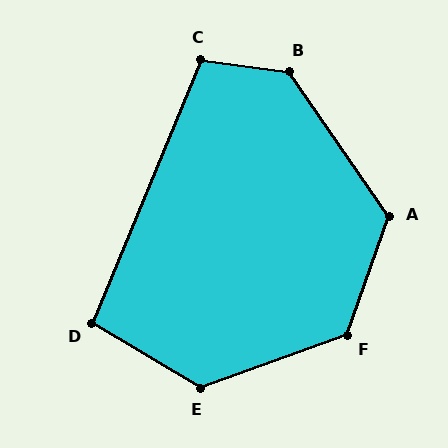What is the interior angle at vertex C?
Approximately 105 degrees (obtuse).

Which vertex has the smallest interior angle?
D, at approximately 98 degrees.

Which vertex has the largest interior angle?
B, at approximately 132 degrees.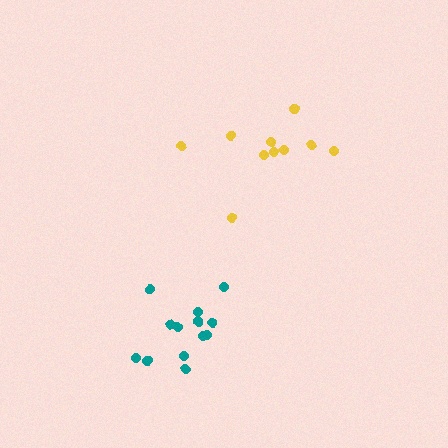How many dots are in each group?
Group 1: 13 dots, Group 2: 10 dots (23 total).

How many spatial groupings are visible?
There are 2 spatial groupings.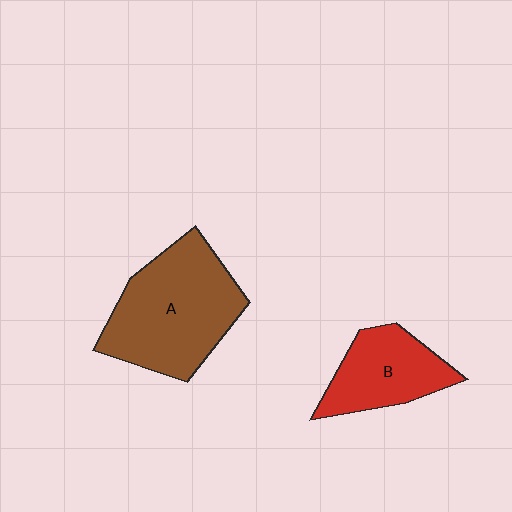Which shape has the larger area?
Shape A (brown).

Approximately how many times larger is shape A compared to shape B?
Approximately 1.7 times.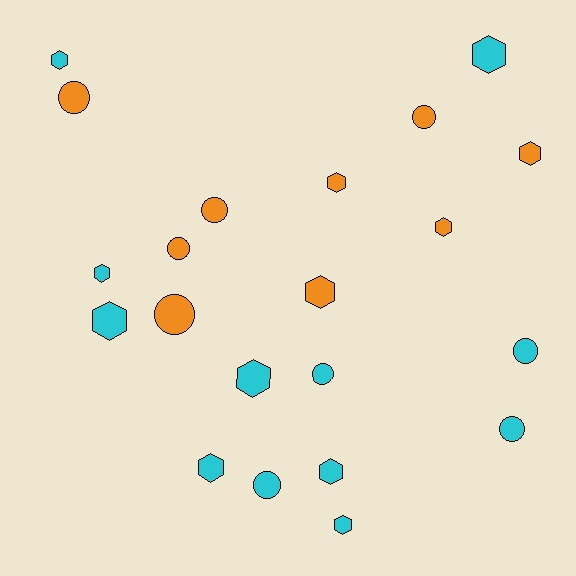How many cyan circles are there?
There are 4 cyan circles.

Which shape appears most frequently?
Hexagon, with 12 objects.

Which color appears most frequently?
Cyan, with 12 objects.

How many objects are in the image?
There are 21 objects.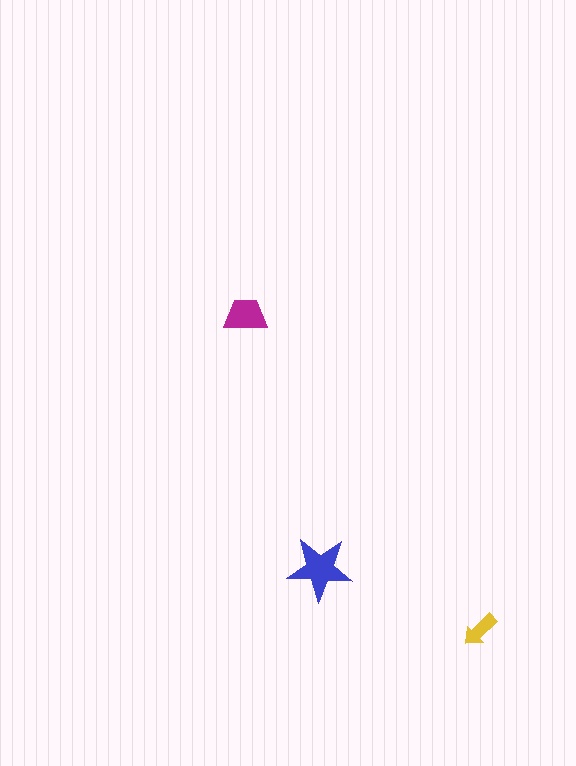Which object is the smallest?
The yellow arrow.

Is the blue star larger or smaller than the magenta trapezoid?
Larger.